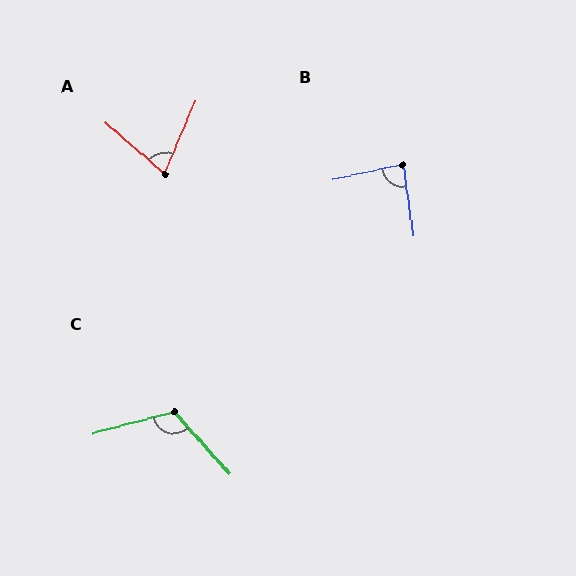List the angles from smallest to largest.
A (71°), B (85°), C (117°).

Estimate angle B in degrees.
Approximately 85 degrees.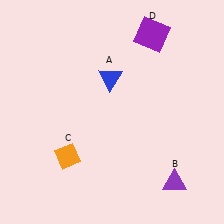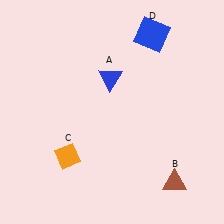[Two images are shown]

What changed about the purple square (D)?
In Image 1, D is purple. In Image 2, it changed to blue.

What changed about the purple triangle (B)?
In Image 1, B is purple. In Image 2, it changed to brown.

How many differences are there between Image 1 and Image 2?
There are 2 differences between the two images.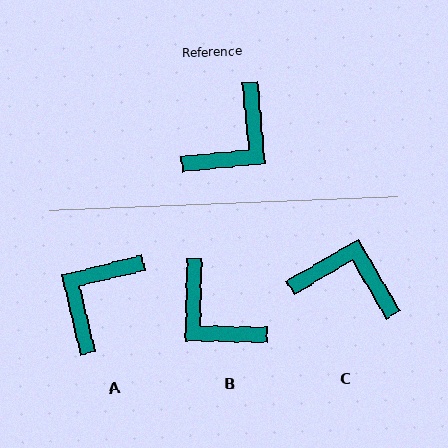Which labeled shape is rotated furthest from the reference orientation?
A, about 172 degrees away.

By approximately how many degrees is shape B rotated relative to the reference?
Approximately 97 degrees clockwise.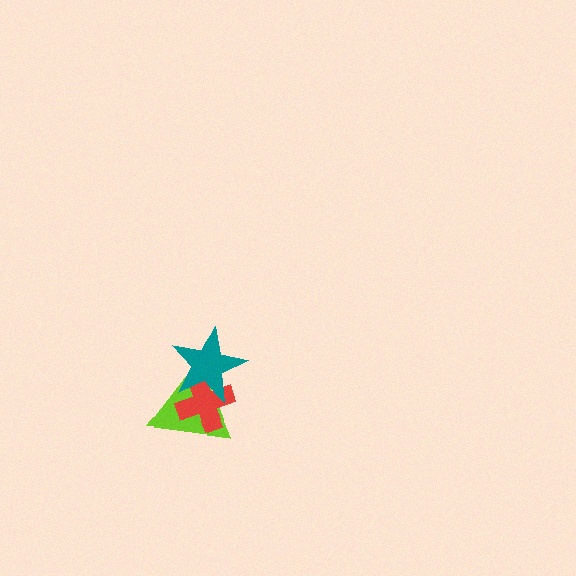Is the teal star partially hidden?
No, no other shape covers it.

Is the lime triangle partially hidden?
Yes, it is partially covered by another shape.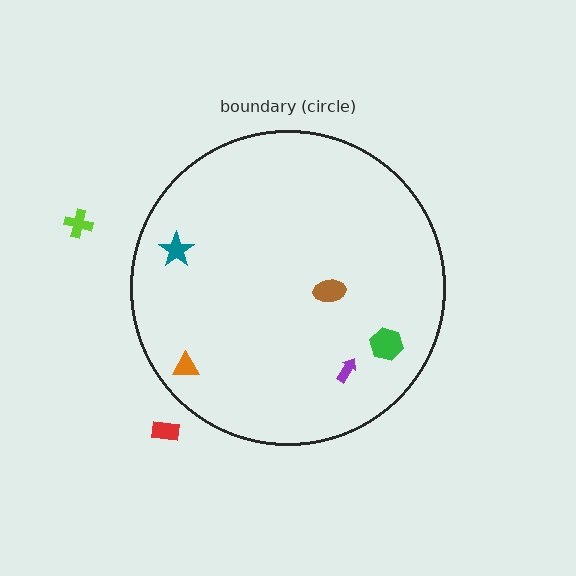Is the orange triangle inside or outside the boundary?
Inside.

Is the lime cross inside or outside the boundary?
Outside.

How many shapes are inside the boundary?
5 inside, 2 outside.